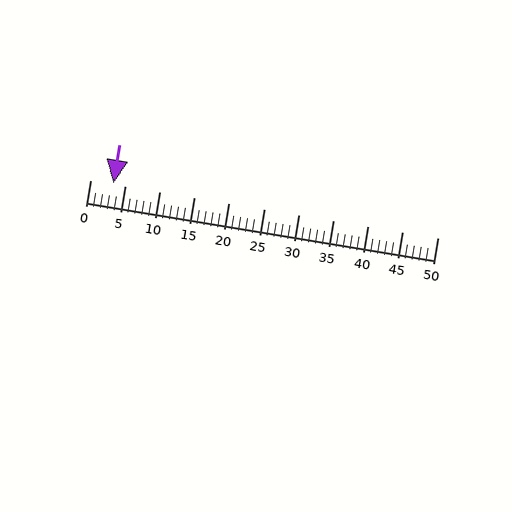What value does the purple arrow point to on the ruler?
The purple arrow points to approximately 3.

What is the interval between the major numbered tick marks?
The major tick marks are spaced 5 units apart.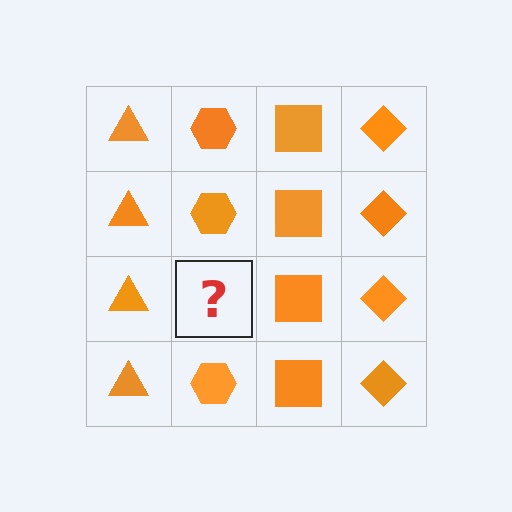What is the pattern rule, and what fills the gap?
The rule is that each column has a consistent shape. The gap should be filled with an orange hexagon.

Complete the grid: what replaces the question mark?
The question mark should be replaced with an orange hexagon.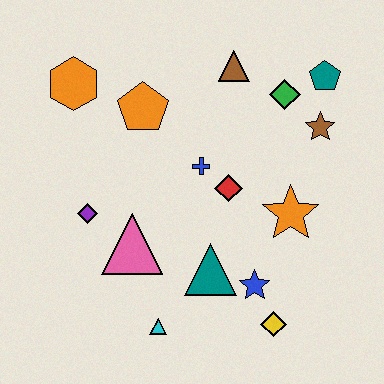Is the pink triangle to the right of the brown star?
No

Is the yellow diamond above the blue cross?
No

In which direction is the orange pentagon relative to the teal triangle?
The orange pentagon is above the teal triangle.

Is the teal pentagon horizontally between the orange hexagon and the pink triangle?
No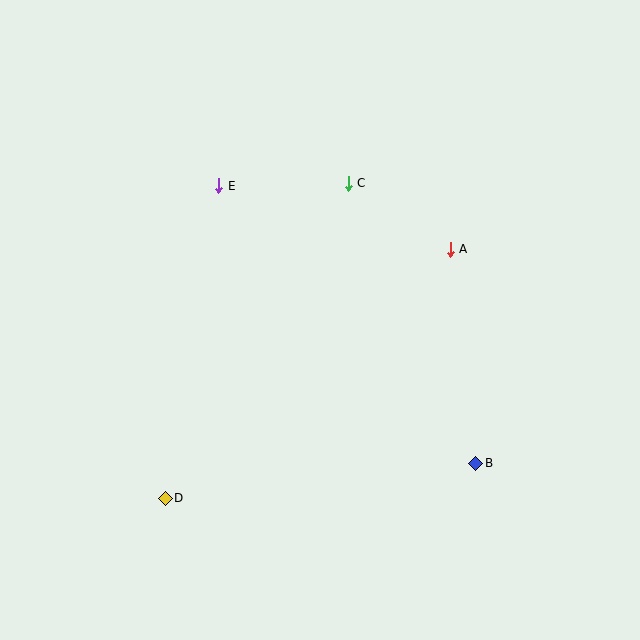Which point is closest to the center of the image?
Point C at (348, 183) is closest to the center.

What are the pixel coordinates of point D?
Point D is at (165, 498).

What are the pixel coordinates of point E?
Point E is at (219, 186).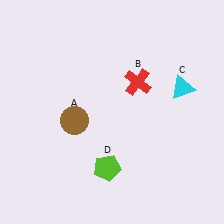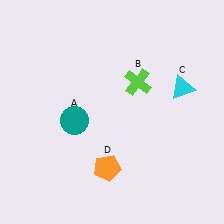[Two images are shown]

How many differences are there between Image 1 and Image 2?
There are 3 differences between the two images.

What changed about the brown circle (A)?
In Image 1, A is brown. In Image 2, it changed to teal.